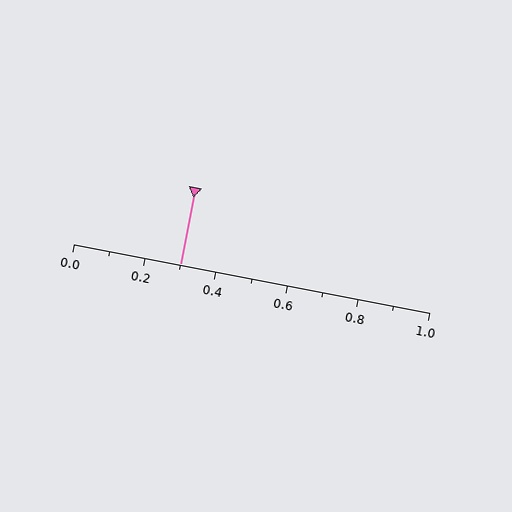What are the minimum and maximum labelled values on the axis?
The axis runs from 0.0 to 1.0.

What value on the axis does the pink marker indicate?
The marker indicates approximately 0.3.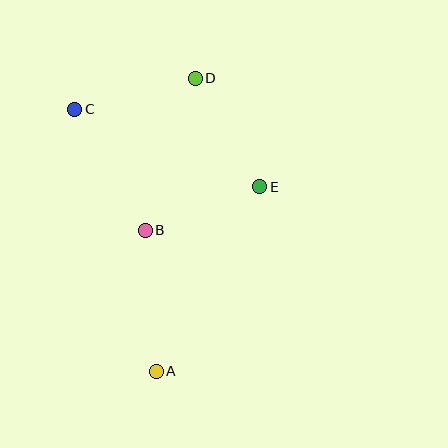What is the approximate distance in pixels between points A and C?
The distance between A and C is approximately 275 pixels.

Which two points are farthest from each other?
Points A and D are farthest from each other.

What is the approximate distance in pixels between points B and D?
The distance between B and D is approximately 160 pixels.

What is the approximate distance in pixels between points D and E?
The distance between D and E is approximately 126 pixels.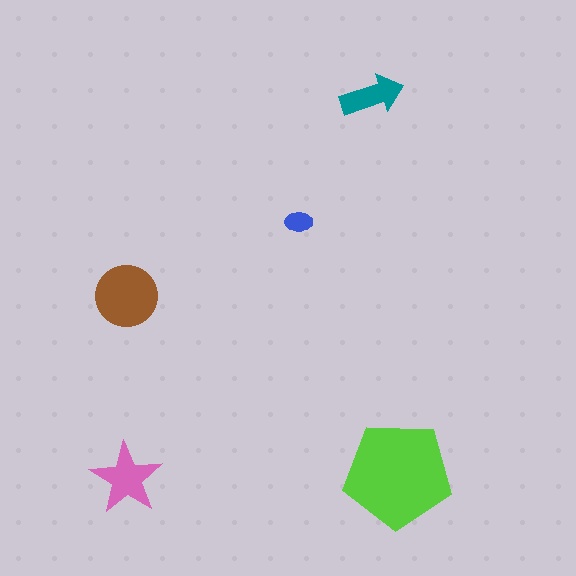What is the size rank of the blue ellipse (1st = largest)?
5th.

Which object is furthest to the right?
The lime pentagon is rightmost.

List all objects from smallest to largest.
The blue ellipse, the teal arrow, the pink star, the brown circle, the lime pentagon.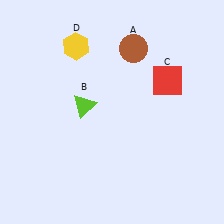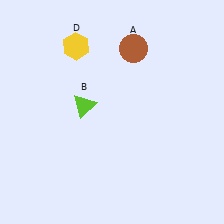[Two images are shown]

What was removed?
The red square (C) was removed in Image 2.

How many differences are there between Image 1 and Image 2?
There is 1 difference between the two images.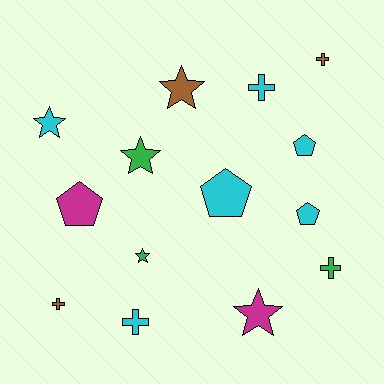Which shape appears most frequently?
Star, with 5 objects.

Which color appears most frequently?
Cyan, with 6 objects.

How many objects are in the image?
There are 14 objects.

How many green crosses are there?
There is 1 green cross.